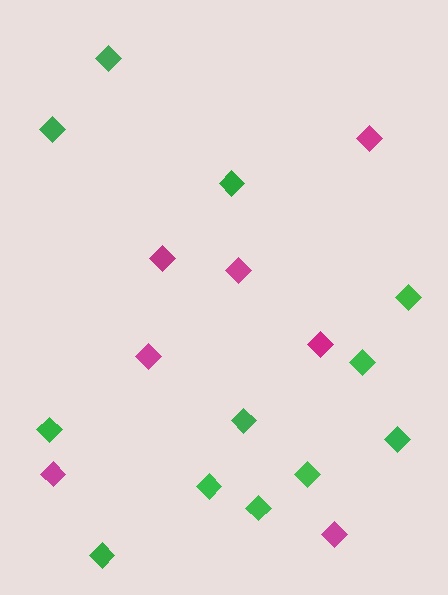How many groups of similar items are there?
There are 2 groups: one group of magenta diamonds (7) and one group of green diamonds (12).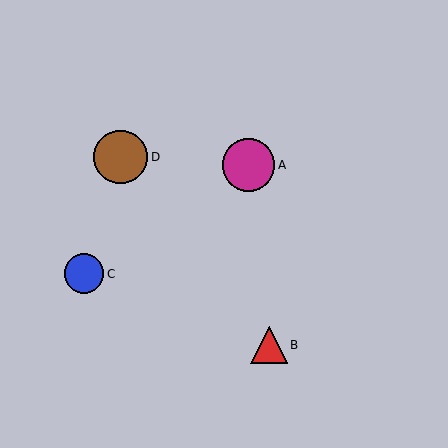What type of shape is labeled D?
Shape D is a brown circle.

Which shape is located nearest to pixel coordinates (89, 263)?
The blue circle (labeled C) at (84, 274) is nearest to that location.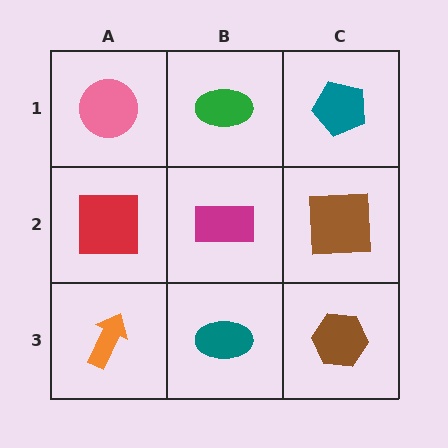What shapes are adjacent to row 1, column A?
A red square (row 2, column A), a green ellipse (row 1, column B).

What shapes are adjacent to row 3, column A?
A red square (row 2, column A), a teal ellipse (row 3, column B).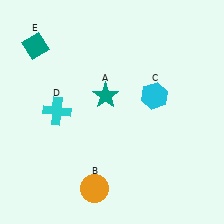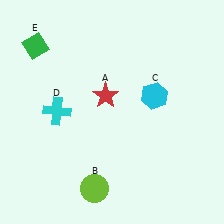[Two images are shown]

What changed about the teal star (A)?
In Image 1, A is teal. In Image 2, it changed to red.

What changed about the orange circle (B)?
In Image 1, B is orange. In Image 2, it changed to lime.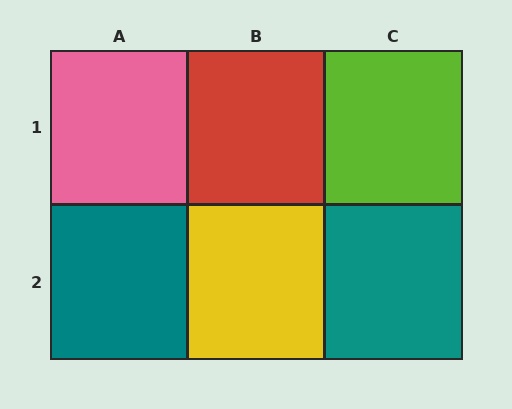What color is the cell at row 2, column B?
Yellow.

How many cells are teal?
2 cells are teal.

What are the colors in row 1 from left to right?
Pink, red, lime.